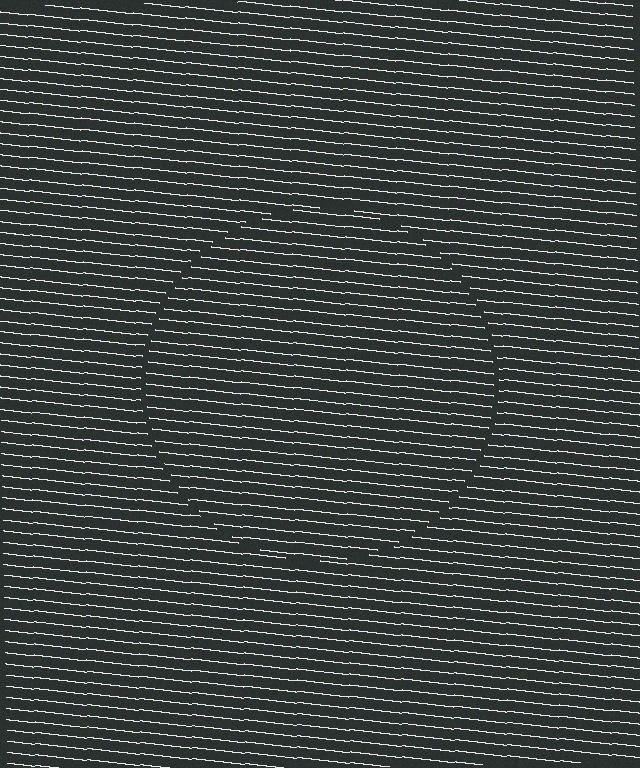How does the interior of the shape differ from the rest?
The interior of the shape contains the same grating, shifted by half a period — the contour is defined by the phase discontinuity where line-ends from the inner and outer gratings abut.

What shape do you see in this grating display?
An illusory circle. The interior of the shape contains the same grating, shifted by half a period — the contour is defined by the phase discontinuity where line-ends from the inner and outer gratings abut.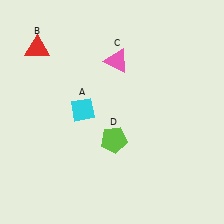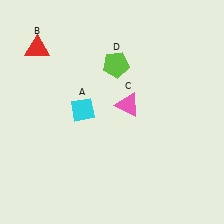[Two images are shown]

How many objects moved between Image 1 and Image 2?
2 objects moved between the two images.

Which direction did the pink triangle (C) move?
The pink triangle (C) moved down.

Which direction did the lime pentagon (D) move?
The lime pentagon (D) moved up.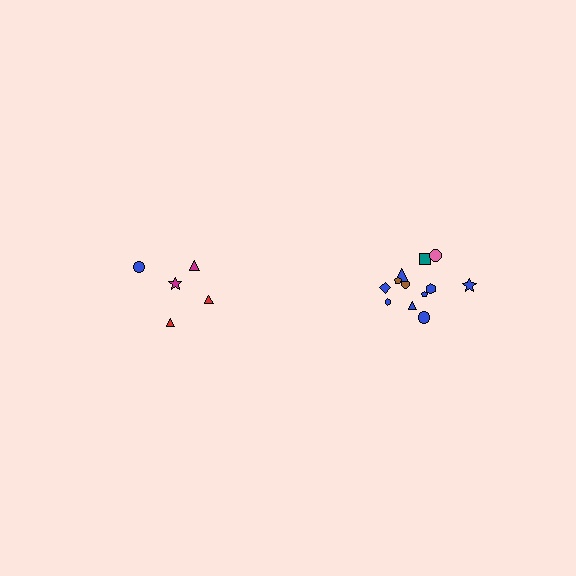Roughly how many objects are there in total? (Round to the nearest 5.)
Roughly 15 objects in total.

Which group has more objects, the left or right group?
The right group.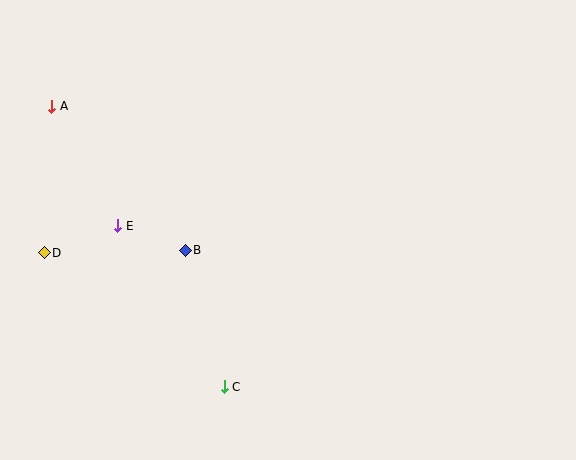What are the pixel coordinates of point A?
Point A is at (52, 106).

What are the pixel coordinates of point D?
Point D is at (44, 253).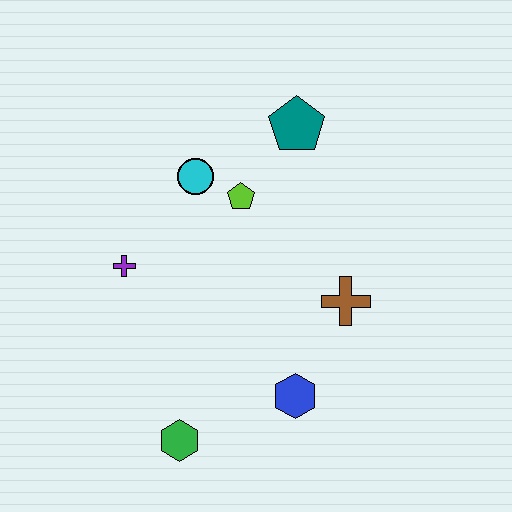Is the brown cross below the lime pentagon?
Yes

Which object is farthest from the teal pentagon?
The green hexagon is farthest from the teal pentagon.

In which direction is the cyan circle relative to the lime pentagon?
The cyan circle is to the left of the lime pentagon.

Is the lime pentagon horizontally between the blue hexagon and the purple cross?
Yes